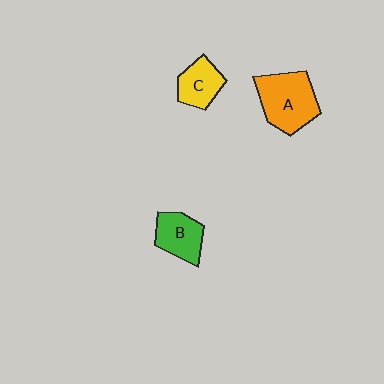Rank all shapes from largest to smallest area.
From largest to smallest: A (orange), B (green), C (yellow).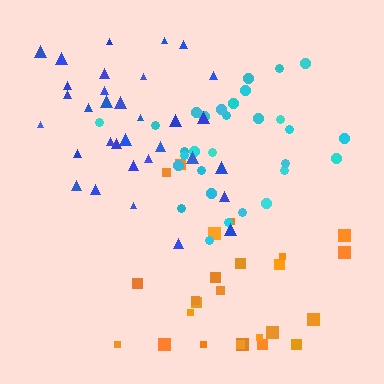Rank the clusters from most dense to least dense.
blue, cyan, orange.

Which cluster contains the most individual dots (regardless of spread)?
Blue (33).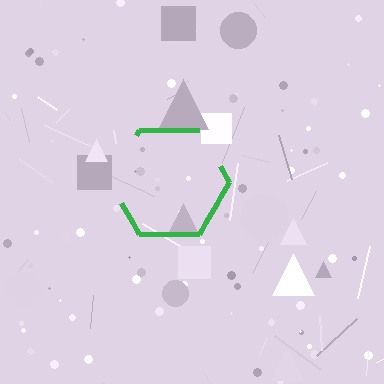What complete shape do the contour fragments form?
The contour fragments form a hexagon.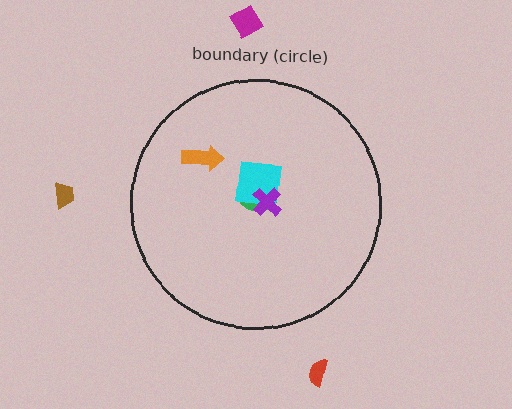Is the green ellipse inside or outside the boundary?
Inside.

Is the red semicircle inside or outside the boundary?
Outside.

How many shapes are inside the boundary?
4 inside, 3 outside.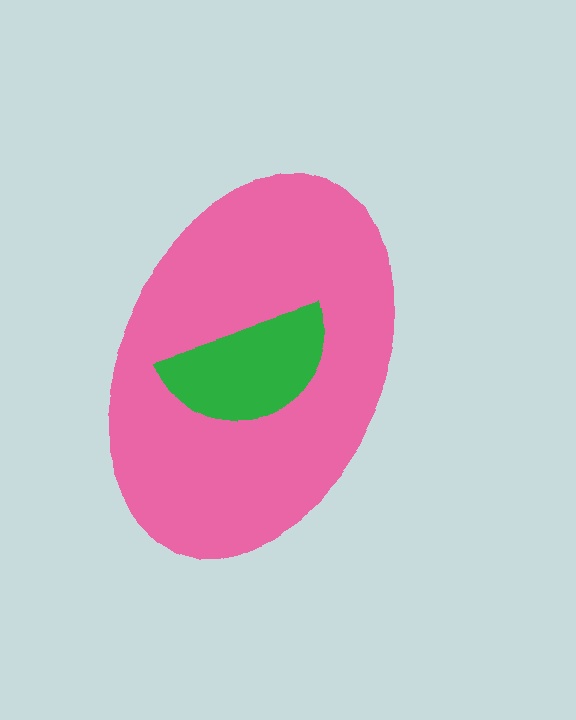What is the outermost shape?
The pink ellipse.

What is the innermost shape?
The green semicircle.